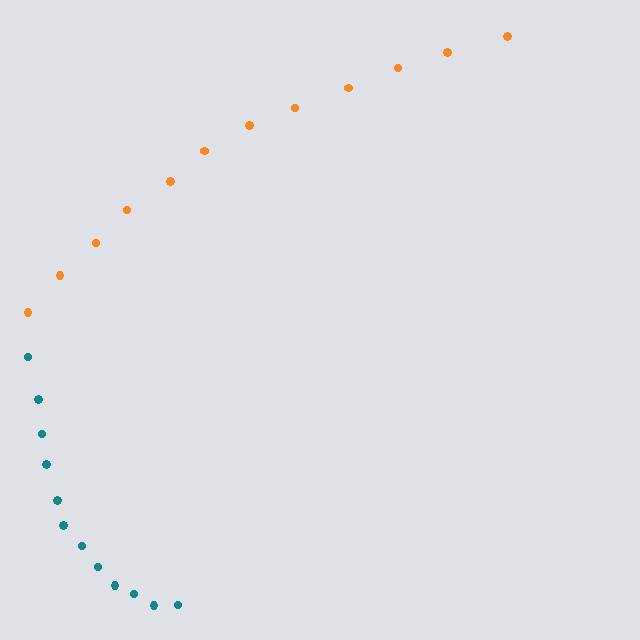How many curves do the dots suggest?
There are 2 distinct paths.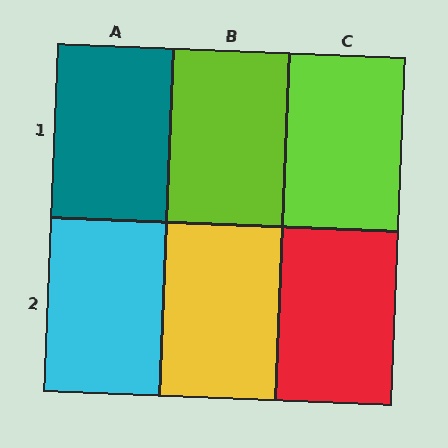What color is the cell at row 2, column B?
Yellow.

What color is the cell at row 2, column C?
Red.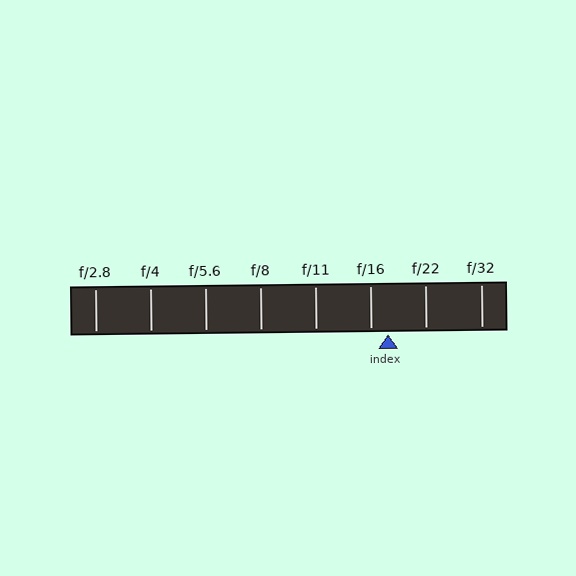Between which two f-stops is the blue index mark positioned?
The index mark is between f/16 and f/22.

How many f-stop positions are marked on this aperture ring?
There are 8 f-stop positions marked.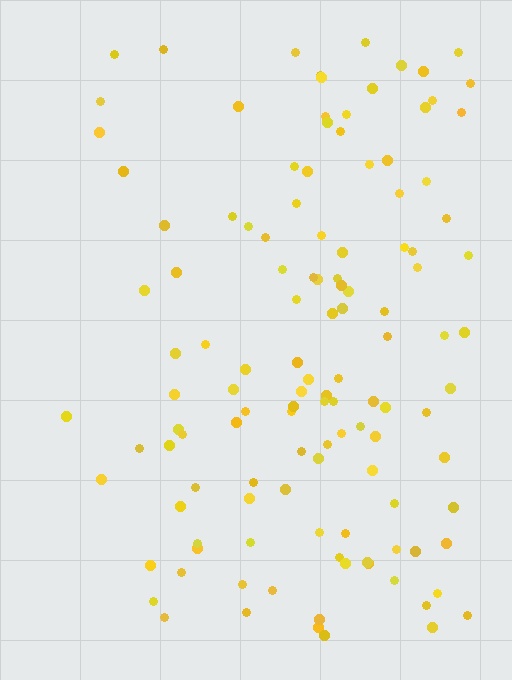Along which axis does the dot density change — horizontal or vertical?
Horizontal.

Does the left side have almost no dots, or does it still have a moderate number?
Still a moderate number, just noticeably fewer than the right.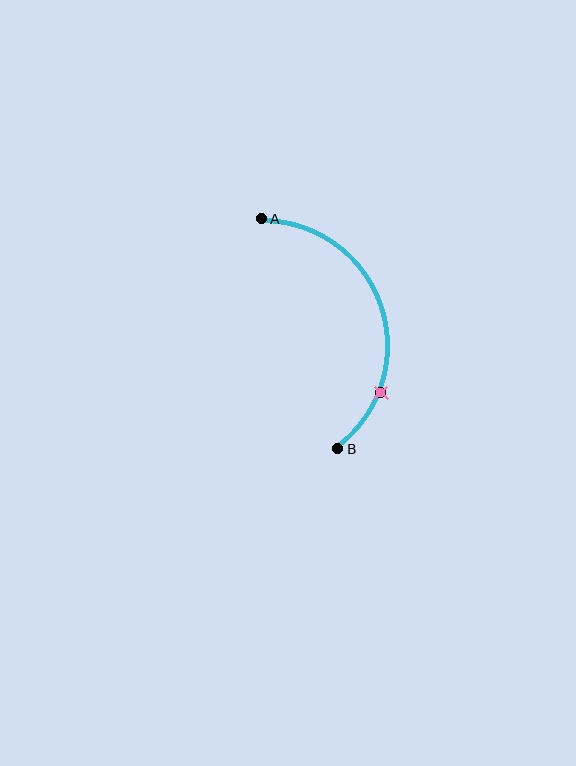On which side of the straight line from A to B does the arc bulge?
The arc bulges to the right of the straight line connecting A and B.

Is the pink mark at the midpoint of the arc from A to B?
No. The pink mark lies on the arc but is closer to endpoint B. The arc midpoint would be at the point on the curve equidistant along the arc from both A and B.